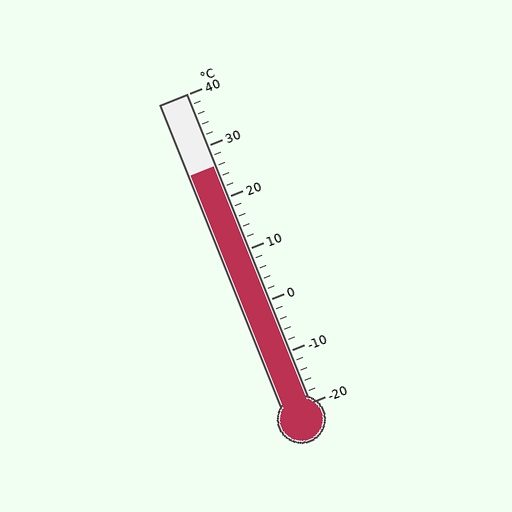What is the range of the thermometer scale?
The thermometer scale ranges from -20°C to 40°C.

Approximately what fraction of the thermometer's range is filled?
The thermometer is filled to approximately 75% of its range.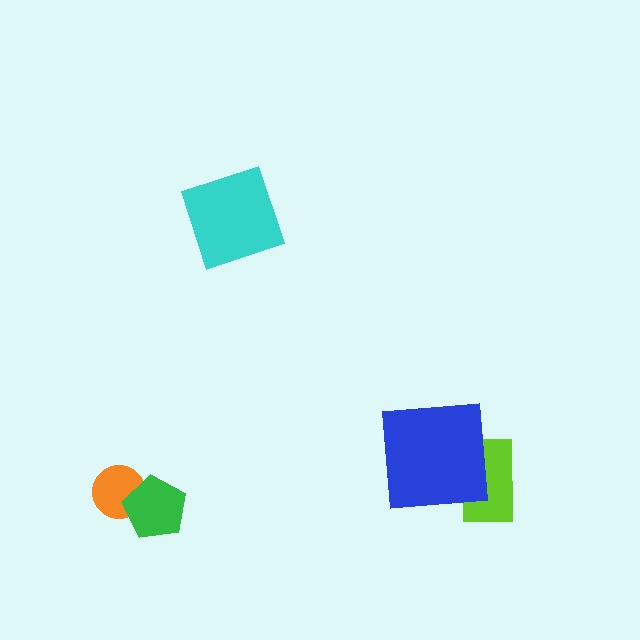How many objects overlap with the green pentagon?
1 object overlaps with the green pentagon.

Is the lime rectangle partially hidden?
Yes, it is partially covered by another shape.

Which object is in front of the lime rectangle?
The blue square is in front of the lime rectangle.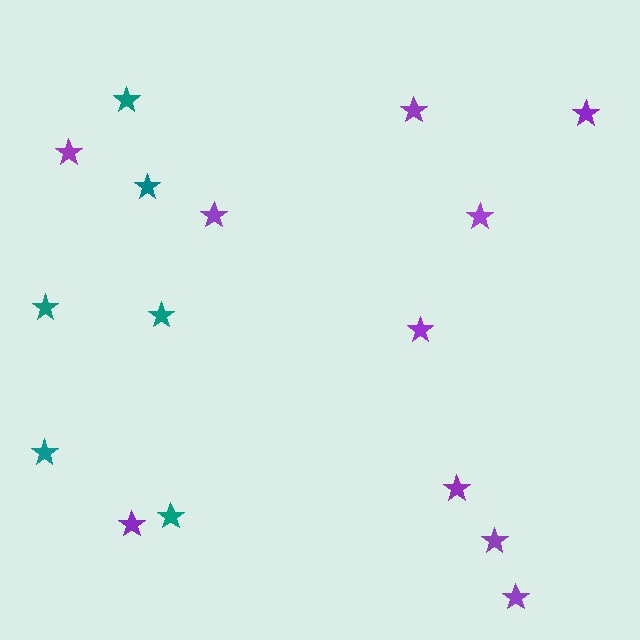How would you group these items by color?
There are 2 groups: one group of purple stars (10) and one group of teal stars (6).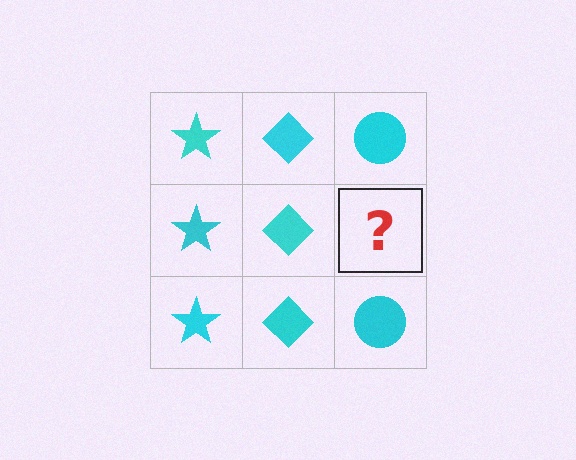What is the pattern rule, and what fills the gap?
The rule is that each column has a consistent shape. The gap should be filled with a cyan circle.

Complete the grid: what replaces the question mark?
The question mark should be replaced with a cyan circle.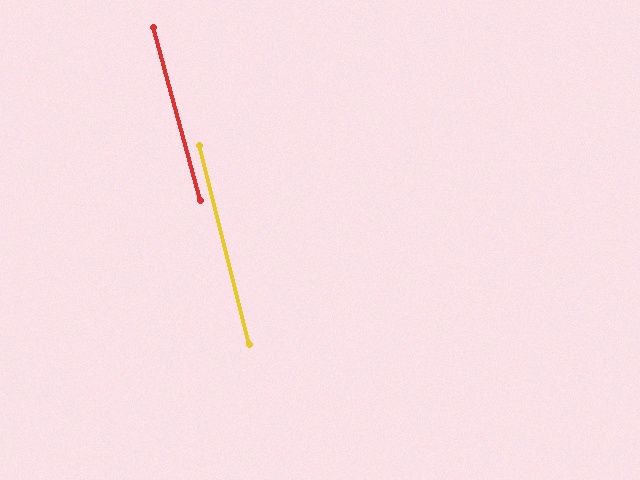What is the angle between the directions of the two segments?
Approximately 1 degree.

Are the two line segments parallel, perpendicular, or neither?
Parallel — their directions differ by only 1.0°.